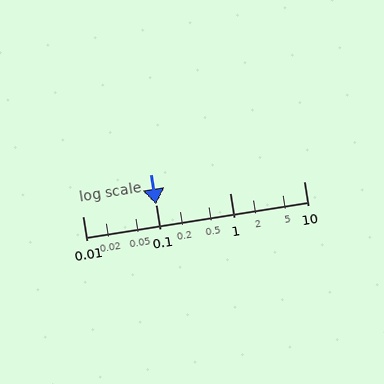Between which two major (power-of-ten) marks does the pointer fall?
The pointer is between 0.1 and 1.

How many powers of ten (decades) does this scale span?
The scale spans 3 decades, from 0.01 to 10.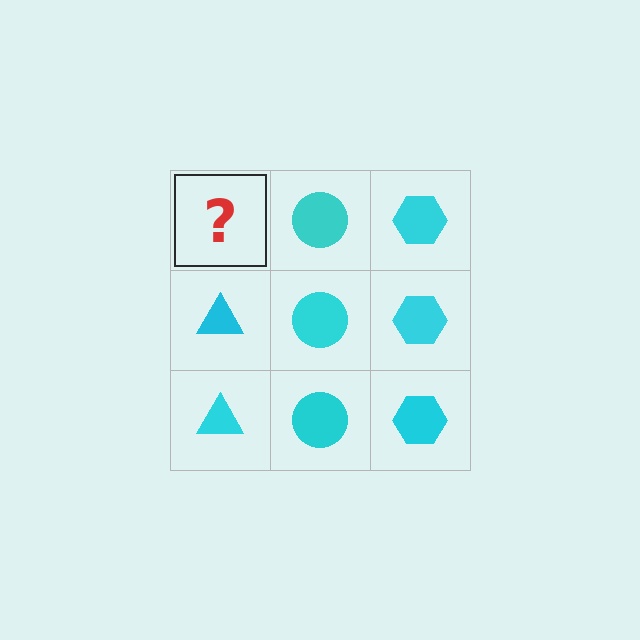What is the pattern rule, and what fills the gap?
The rule is that each column has a consistent shape. The gap should be filled with a cyan triangle.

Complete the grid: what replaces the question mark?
The question mark should be replaced with a cyan triangle.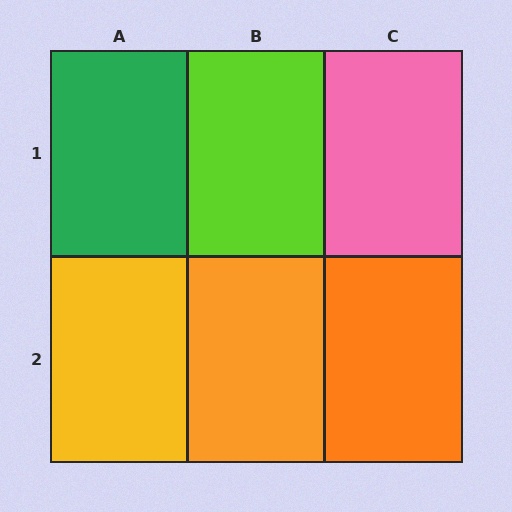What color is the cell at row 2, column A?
Yellow.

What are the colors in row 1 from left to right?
Green, lime, pink.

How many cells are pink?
1 cell is pink.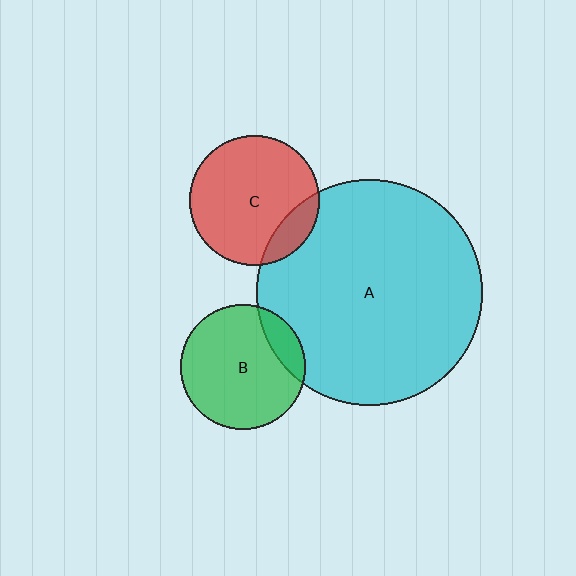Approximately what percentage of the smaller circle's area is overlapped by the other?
Approximately 15%.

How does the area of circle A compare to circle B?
Approximately 3.3 times.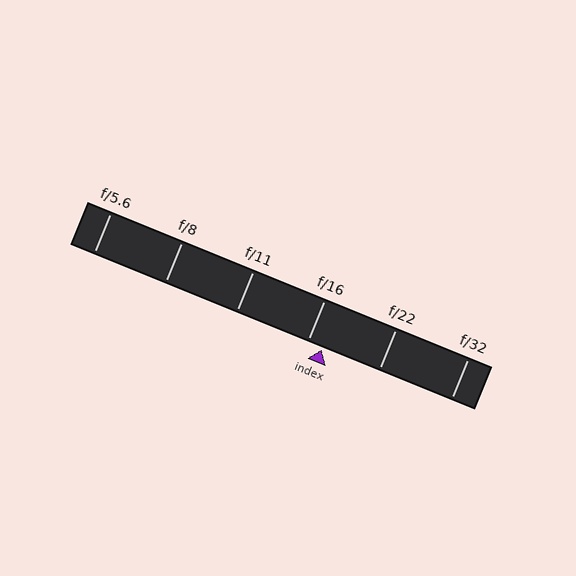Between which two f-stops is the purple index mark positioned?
The index mark is between f/16 and f/22.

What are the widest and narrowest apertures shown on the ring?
The widest aperture shown is f/5.6 and the narrowest is f/32.